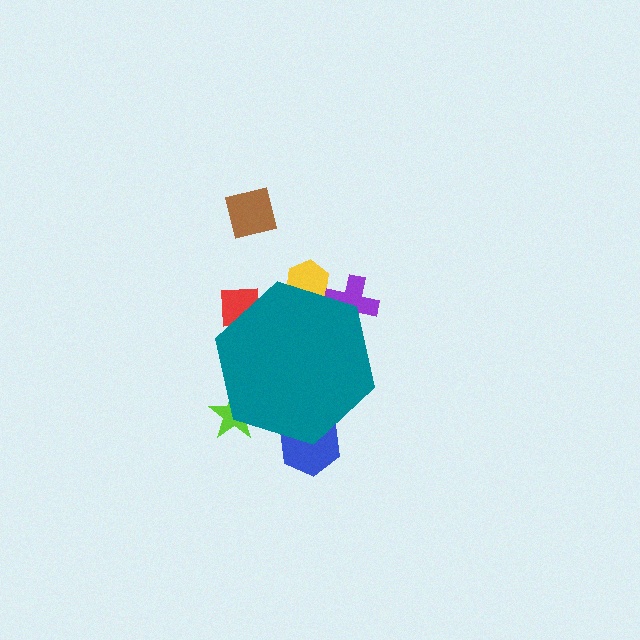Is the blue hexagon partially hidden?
Yes, the blue hexagon is partially hidden behind the teal hexagon.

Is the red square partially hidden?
Yes, the red square is partially hidden behind the teal hexagon.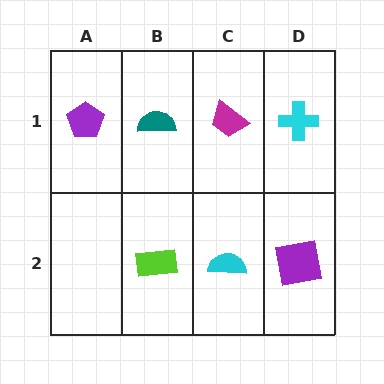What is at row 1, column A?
A purple pentagon.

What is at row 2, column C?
A cyan semicircle.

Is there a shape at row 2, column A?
No, that cell is empty.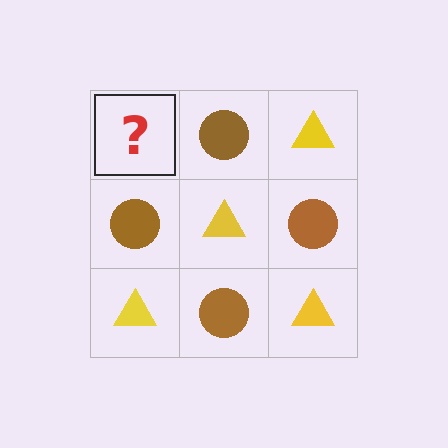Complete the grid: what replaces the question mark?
The question mark should be replaced with a yellow triangle.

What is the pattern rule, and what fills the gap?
The rule is that it alternates yellow triangle and brown circle in a checkerboard pattern. The gap should be filled with a yellow triangle.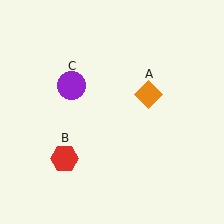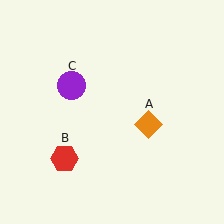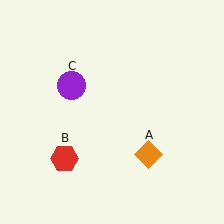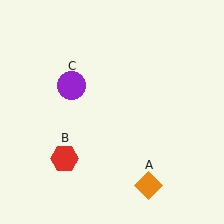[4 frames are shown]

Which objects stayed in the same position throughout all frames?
Red hexagon (object B) and purple circle (object C) remained stationary.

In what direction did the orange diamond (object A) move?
The orange diamond (object A) moved down.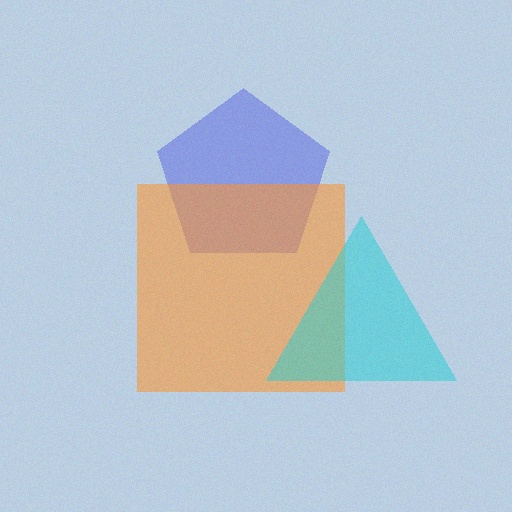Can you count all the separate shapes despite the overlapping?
Yes, there are 3 separate shapes.